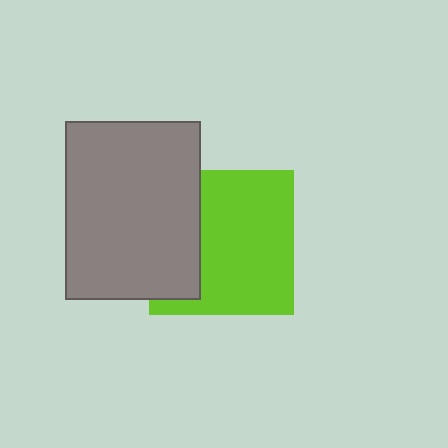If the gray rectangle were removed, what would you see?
You would see the complete lime square.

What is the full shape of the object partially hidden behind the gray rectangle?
The partially hidden object is a lime square.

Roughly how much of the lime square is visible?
Most of it is visible (roughly 68%).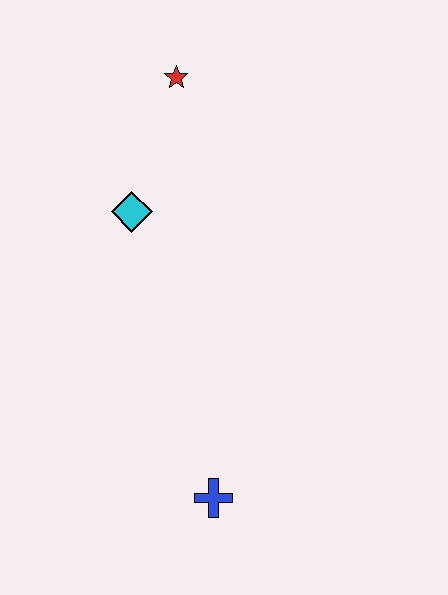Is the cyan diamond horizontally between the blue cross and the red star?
No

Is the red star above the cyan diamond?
Yes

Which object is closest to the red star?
The cyan diamond is closest to the red star.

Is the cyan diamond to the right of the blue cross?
No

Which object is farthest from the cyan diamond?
The blue cross is farthest from the cyan diamond.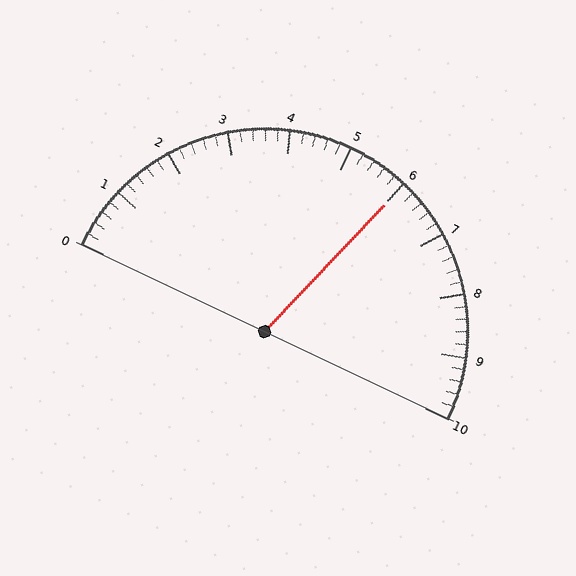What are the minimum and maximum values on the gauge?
The gauge ranges from 0 to 10.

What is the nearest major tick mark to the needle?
The nearest major tick mark is 6.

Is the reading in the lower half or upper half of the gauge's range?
The reading is in the upper half of the range (0 to 10).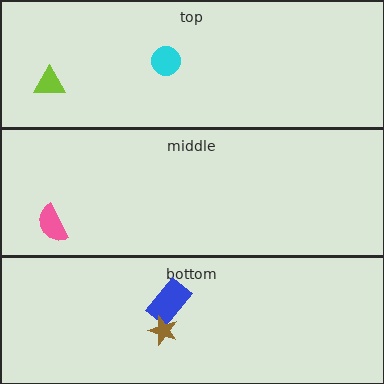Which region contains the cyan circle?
The top region.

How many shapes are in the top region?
2.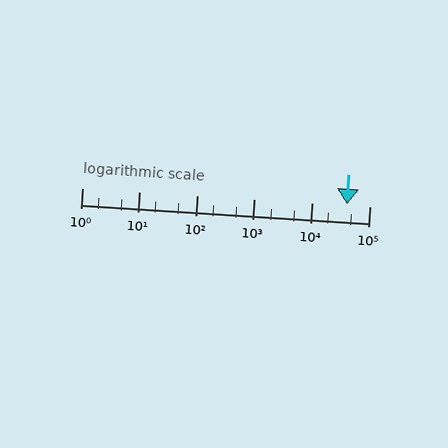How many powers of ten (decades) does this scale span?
The scale spans 5 decades, from 1 to 100000.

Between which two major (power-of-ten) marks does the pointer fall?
The pointer is between 10000 and 100000.